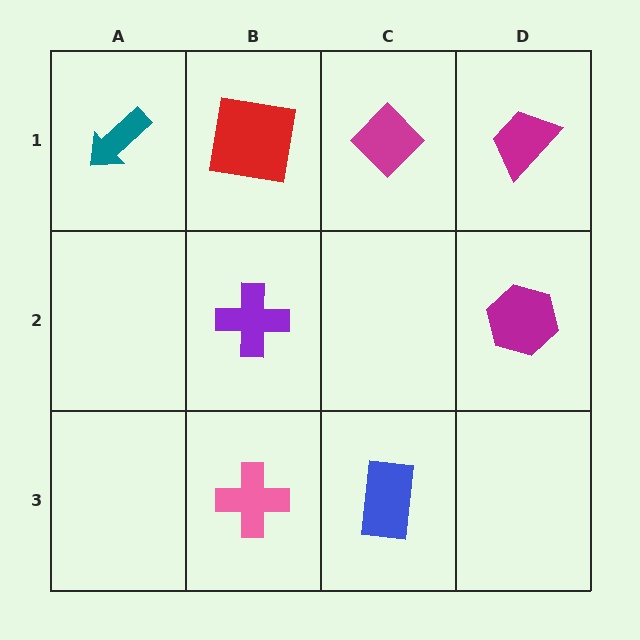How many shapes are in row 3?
2 shapes.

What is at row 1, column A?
A teal arrow.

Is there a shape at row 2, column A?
No, that cell is empty.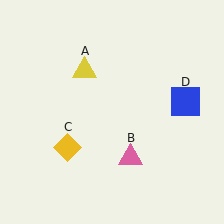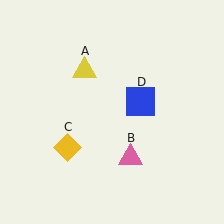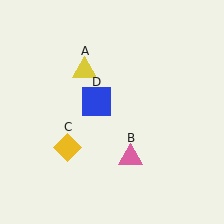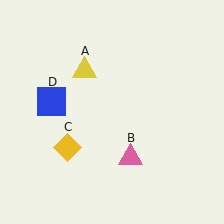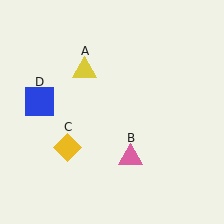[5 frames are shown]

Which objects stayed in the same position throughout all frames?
Yellow triangle (object A) and pink triangle (object B) and yellow diamond (object C) remained stationary.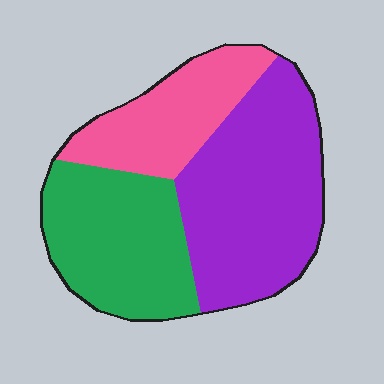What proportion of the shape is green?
Green takes up about one third (1/3) of the shape.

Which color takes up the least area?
Pink, at roughly 25%.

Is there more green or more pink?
Green.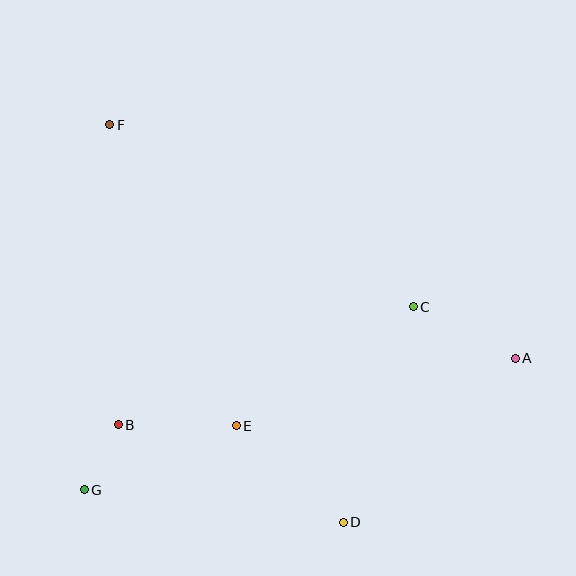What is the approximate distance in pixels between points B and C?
The distance between B and C is approximately 318 pixels.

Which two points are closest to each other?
Points B and G are closest to each other.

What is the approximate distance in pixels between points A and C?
The distance between A and C is approximately 114 pixels.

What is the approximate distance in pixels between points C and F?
The distance between C and F is approximately 354 pixels.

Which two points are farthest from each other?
Points A and F are farthest from each other.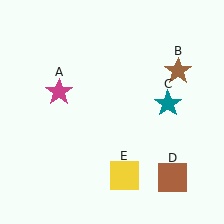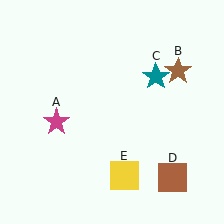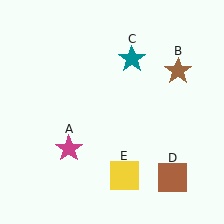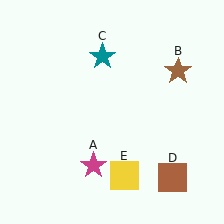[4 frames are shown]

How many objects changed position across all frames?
2 objects changed position: magenta star (object A), teal star (object C).